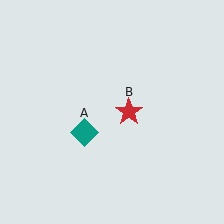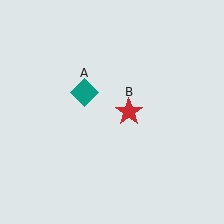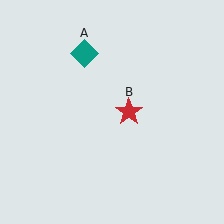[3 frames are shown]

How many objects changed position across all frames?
1 object changed position: teal diamond (object A).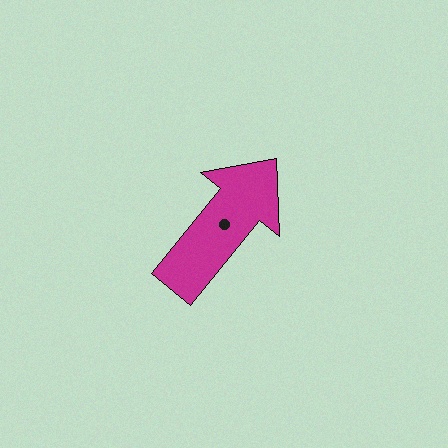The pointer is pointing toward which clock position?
Roughly 1 o'clock.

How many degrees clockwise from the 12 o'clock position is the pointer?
Approximately 39 degrees.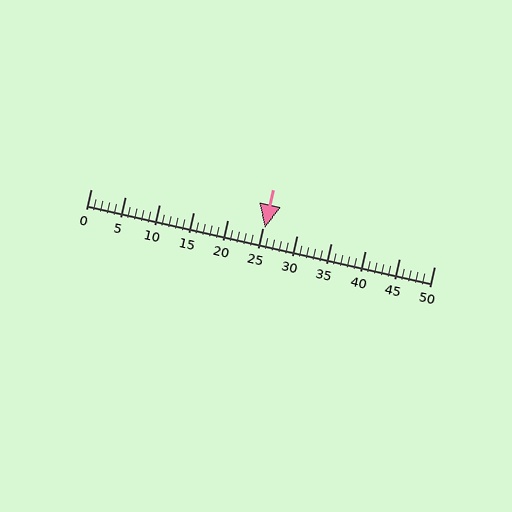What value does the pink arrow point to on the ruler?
The pink arrow points to approximately 25.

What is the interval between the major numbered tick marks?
The major tick marks are spaced 5 units apart.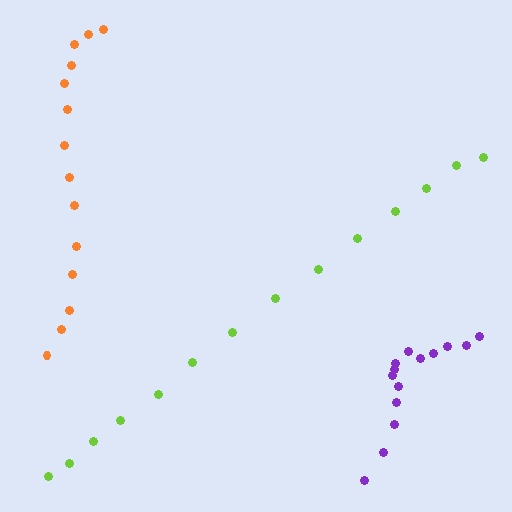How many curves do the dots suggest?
There are 3 distinct paths.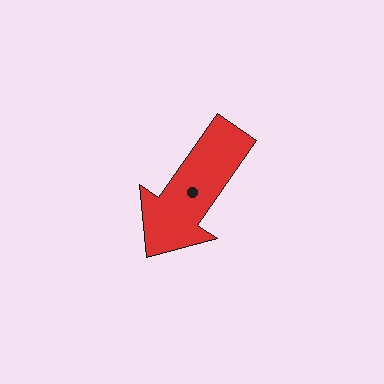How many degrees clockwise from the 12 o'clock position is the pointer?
Approximately 215 degrees.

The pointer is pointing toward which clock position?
Roughly 7 o'clock.